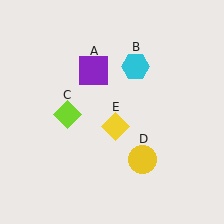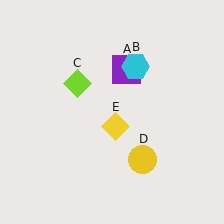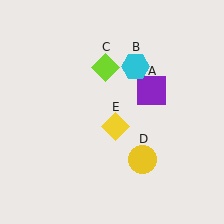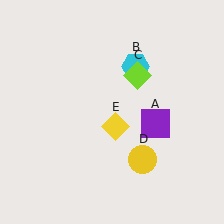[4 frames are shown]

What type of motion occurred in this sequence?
The purple square (object A), lime diamond (object C) rotated clockwise around the center of the scene.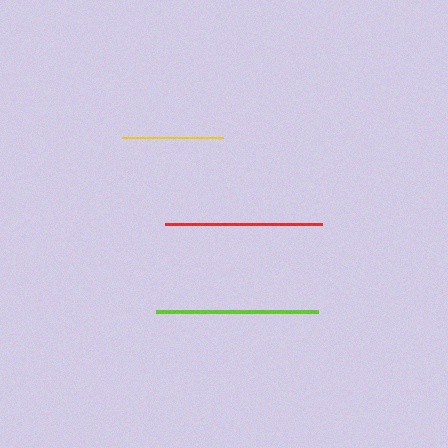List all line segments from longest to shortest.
From longest to shortest: lime, red, yellow.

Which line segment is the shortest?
The yellow line is the shortest at approximately 101 pixels.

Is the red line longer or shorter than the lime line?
The lime line is longer than the red line.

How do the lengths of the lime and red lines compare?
The lime and red lines are approximately the same length.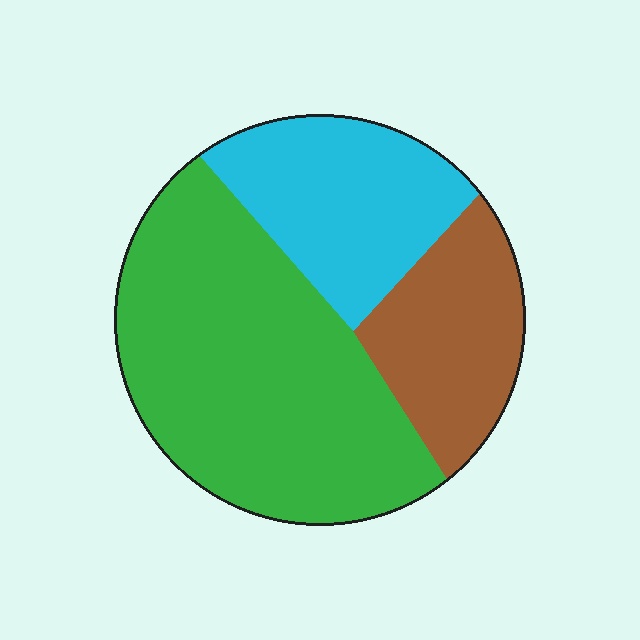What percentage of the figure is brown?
Brown covers roughly 20% of the figure.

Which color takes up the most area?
Green, at roughly 55%.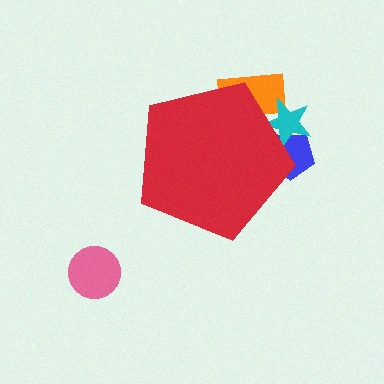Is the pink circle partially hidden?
No, the pink circle is fully visible.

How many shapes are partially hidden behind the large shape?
3 shapes are partially hidden.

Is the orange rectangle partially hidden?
Yes, the orange rectangle is partially hidden behind the red pentagon.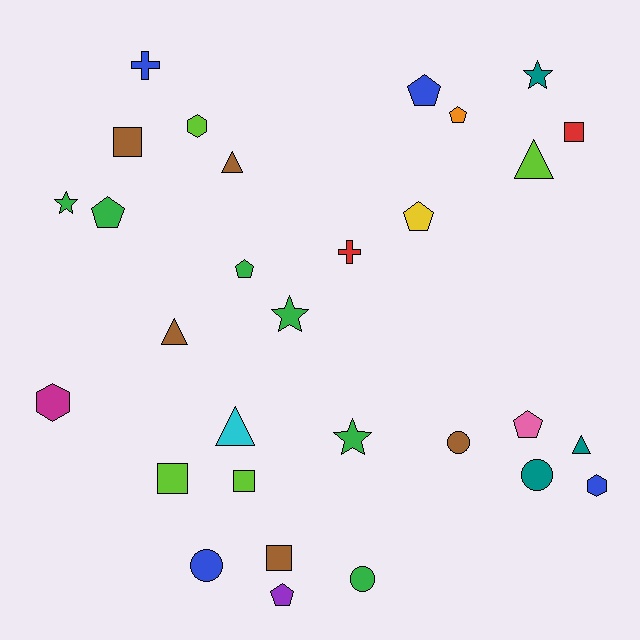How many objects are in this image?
There are 30 objects.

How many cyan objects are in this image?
There is 1 cyan object.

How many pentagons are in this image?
There are 7 pentagons.